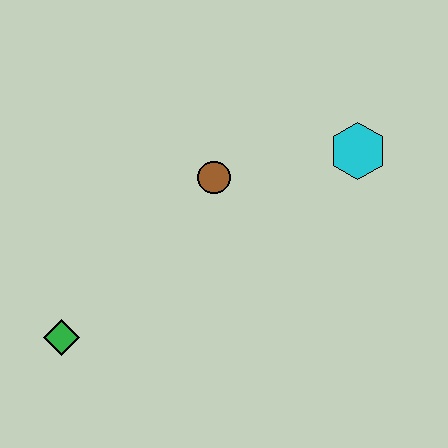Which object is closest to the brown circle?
The cyan hexagon is closest to the brown circle.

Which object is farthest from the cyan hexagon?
The green diamond is farthest from the cyan hexagon.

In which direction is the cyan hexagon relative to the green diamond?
The cyan hexagon is to the right of the green diamond.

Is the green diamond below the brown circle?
Yes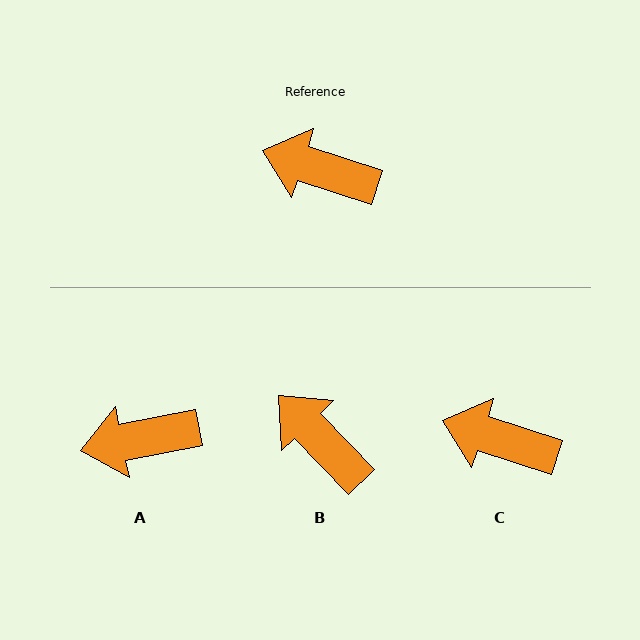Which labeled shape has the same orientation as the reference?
C.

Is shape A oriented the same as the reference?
No, it is off by about 29 degrees.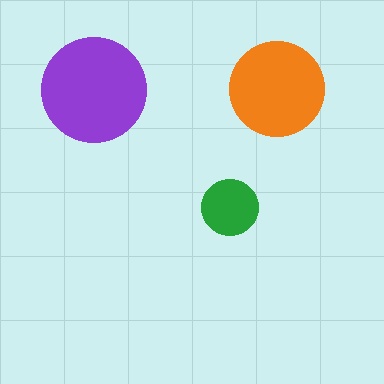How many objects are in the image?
There are 3 objects in the image.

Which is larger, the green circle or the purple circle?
The purple one.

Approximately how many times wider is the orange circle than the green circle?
About 1.5 times wider.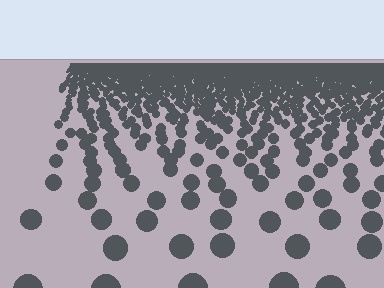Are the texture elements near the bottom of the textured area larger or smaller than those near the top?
Larger. Near the bottom, elements are closer to the viewer and appear at a bigger on-screen size.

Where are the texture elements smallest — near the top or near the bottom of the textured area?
Near the top.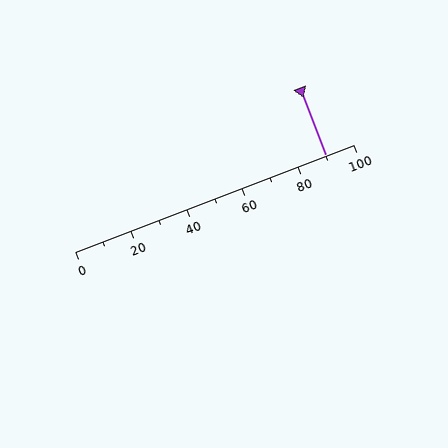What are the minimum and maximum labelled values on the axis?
The axis runs from 0 to 100.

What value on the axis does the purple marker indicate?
The marker indicates approximately 90.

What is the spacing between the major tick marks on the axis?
The major ticks are spaced 20 apart.